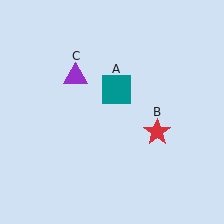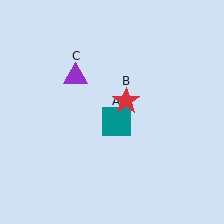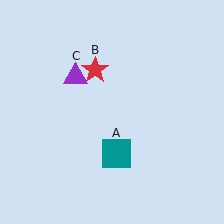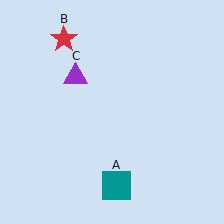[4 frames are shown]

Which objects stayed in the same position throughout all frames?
Purple triangle (object C) remained stationary.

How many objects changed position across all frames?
2 objects changed position: teal square (object A), red star (object B).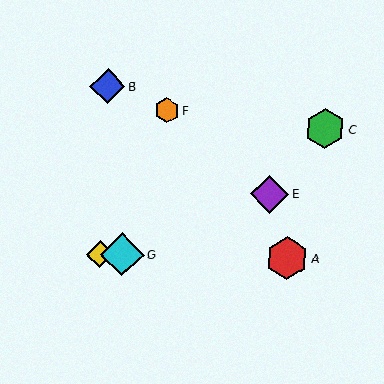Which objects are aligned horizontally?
Objects A, D, G are aligned horizontally.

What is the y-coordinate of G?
Object G is at y≈254.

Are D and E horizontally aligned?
No, D is at y≈254 and E is at y≈194.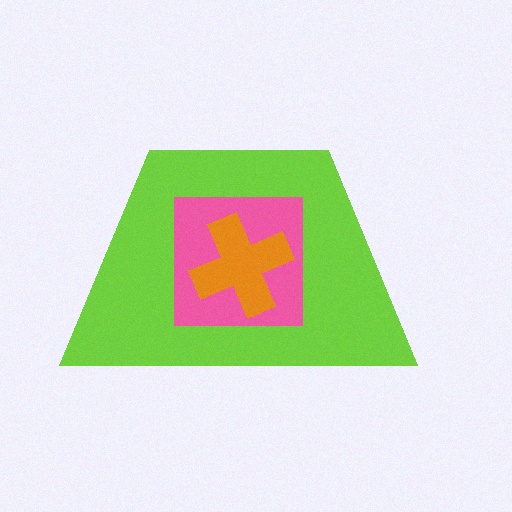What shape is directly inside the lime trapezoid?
The pink square.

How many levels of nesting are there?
3.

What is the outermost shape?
The lime trapezoid.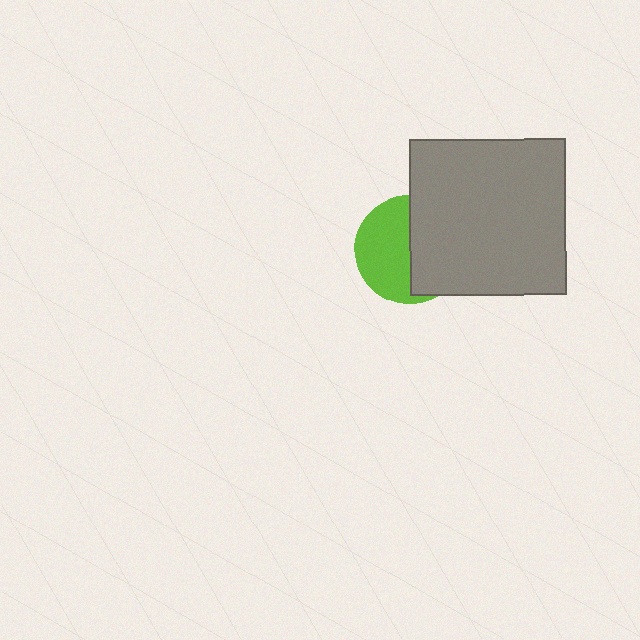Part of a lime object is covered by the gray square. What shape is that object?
It is a circle.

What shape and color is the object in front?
The object in front is a gray square.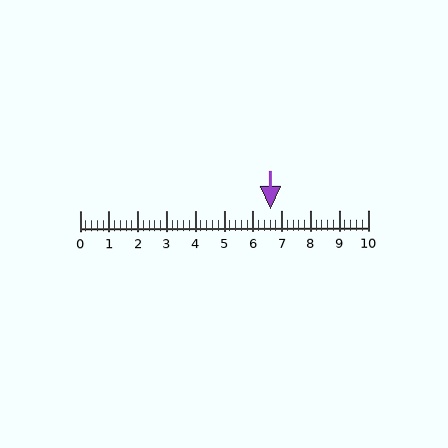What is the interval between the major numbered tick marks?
The major tick marks are spaced 1 units apart.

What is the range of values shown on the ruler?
The ruler shows values from 0 to 10.